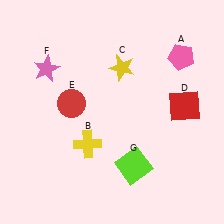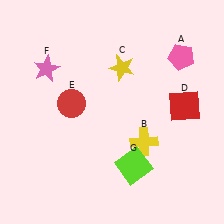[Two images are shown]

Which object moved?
The yellow cross (B) moved right.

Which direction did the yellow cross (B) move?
The yellow cross (B) moved right.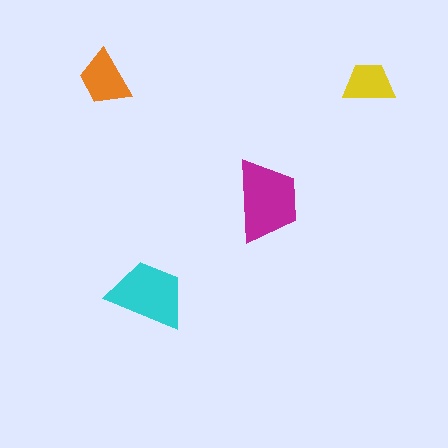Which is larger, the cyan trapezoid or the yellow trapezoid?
The cyan one.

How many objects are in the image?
There are 4 objects in the image.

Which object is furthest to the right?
The yellow trapezoid is rightmost.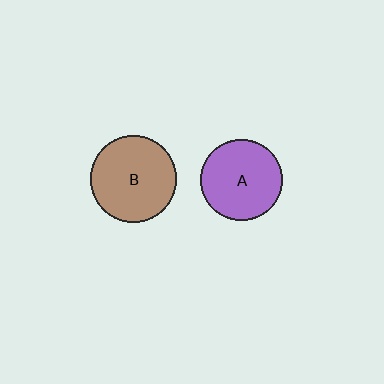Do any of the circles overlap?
No, none of the circles overlap.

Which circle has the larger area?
Circle B (brown).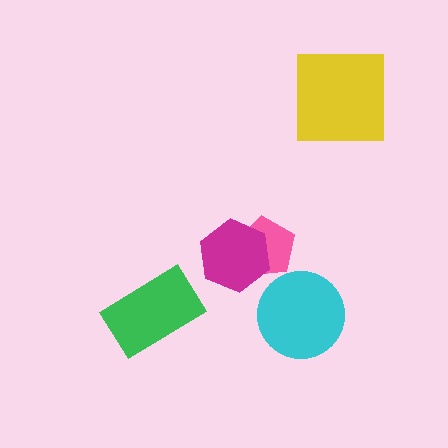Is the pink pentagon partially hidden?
Yes, it is partially covered by another shape.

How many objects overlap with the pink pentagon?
1 object overlaps with the pink pentagon.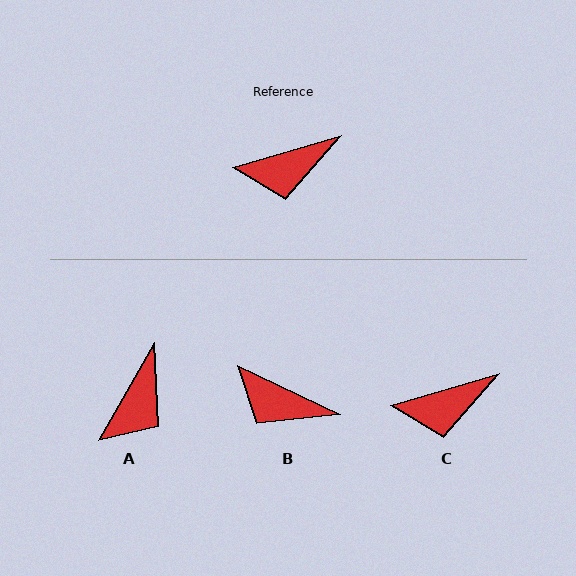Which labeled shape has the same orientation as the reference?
C.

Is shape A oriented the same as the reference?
No, it is off by about 44 degrees.